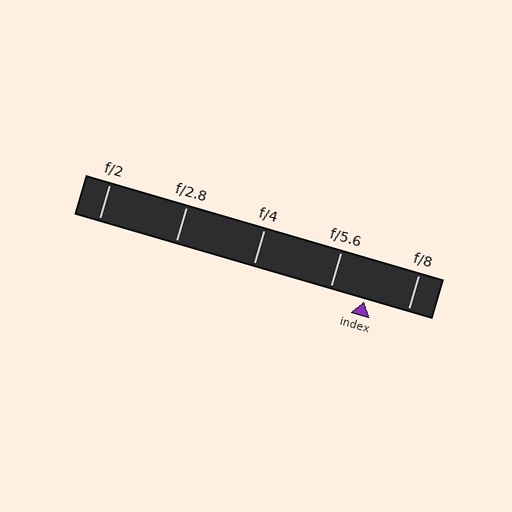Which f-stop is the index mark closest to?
The index mark is closest to f/5.6.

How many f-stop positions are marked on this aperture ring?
There are 5 f-stop positions marked.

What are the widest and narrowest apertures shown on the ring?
The widest aperture shown is f/2 and the narrowest is f/8.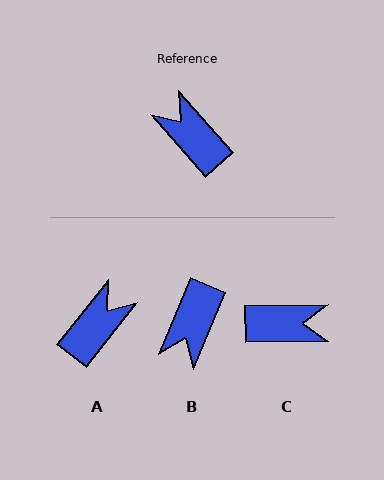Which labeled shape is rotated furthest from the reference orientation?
C, about 131 degrees away.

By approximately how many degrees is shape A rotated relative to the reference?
Approximately 79 degrees clockwise.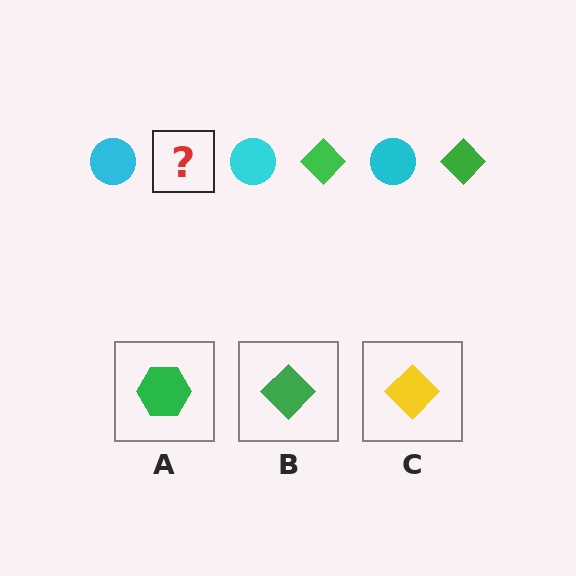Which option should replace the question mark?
Option B.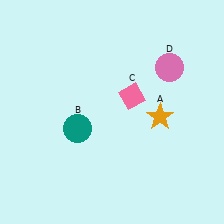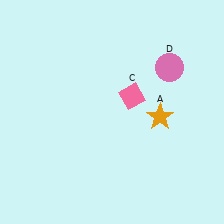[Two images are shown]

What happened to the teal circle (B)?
The teal circle (B) was removed in Image 2. It was in the bottom-left area of Image 1.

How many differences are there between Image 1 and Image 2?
There is 1 difference between the two images.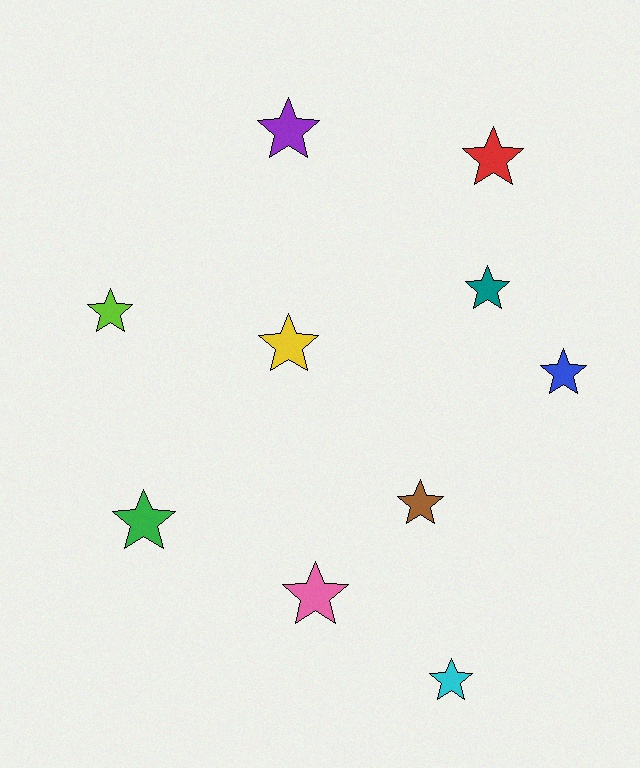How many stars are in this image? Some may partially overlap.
There are 10 stars.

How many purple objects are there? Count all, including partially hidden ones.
There is 1 purple object.